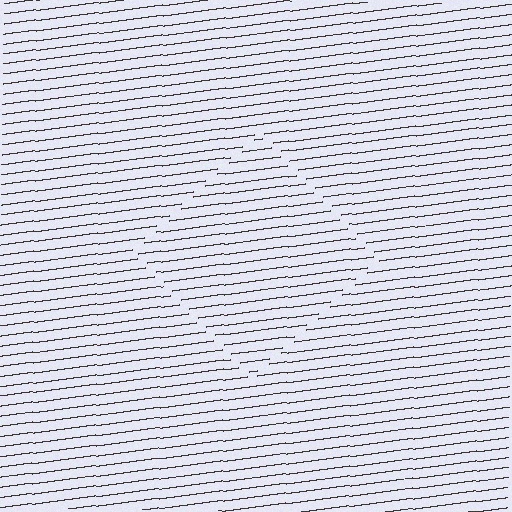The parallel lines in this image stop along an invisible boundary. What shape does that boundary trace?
An illusory square. The interior of the shape contains the same grating, shifted by half a period — the contour is defined by the phase discontinuity where line-ends from the inner and outer gratings abut.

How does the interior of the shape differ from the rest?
The interior of the shape contains the same grating, shifted by half a period — the contour is defined by the phase discontinuity where line-ends from the inner and outer gratings abut.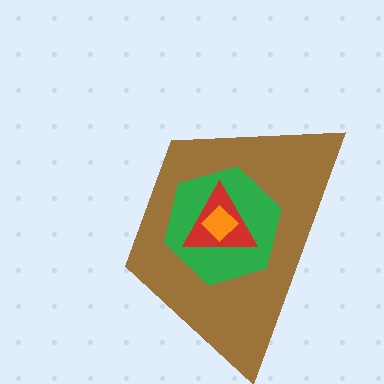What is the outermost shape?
The brown trapezoid.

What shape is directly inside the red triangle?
The orange diamond.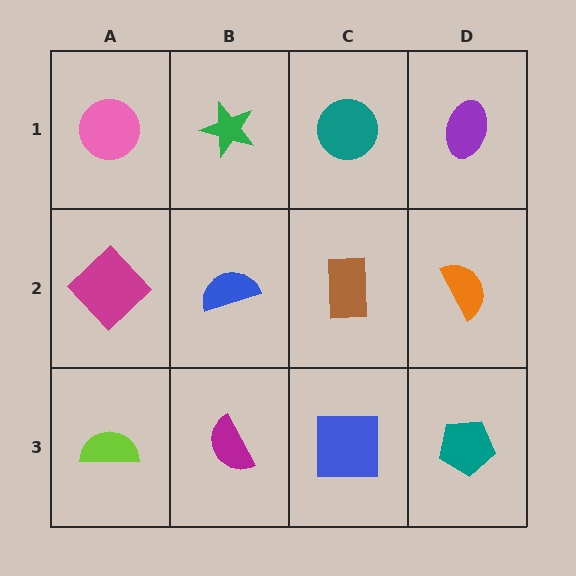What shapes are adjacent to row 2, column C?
A teal circle (row 1, column C), a blue square (row 3, column C), a blue semicircle (row 2, column B), an orange semicircle (row 2, column D).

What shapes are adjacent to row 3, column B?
A blue semicircle (row 2, column B), a lime semicircle (row 3, column A), a blue square (row 3, column C).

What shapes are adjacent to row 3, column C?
A brown rectangle (row 2, column C), a magenta semicircle (row 3, column B), a teal pentagon (row 3, column D).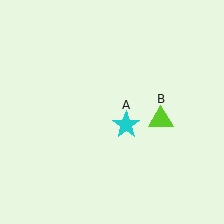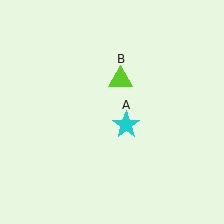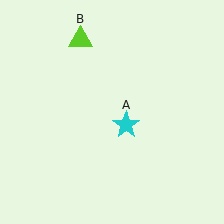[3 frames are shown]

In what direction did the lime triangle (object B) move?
The lime triangle (object B) moved up and to the left.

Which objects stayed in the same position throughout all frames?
Cyan star (object A) remained stationary.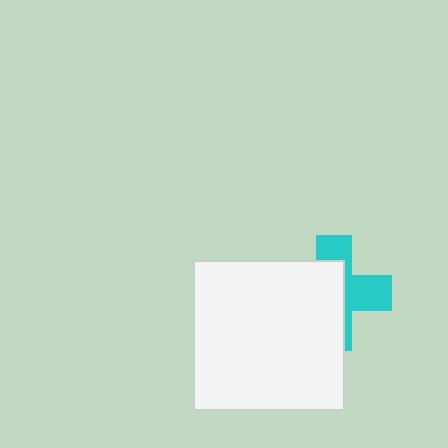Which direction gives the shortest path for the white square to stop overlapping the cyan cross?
Moving left gives the shortest separation.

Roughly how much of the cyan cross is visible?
A small part of it is visible (roughly 40%).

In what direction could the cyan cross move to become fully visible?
The cyan cross could move right. That would shift it out from behind the white square entirely.